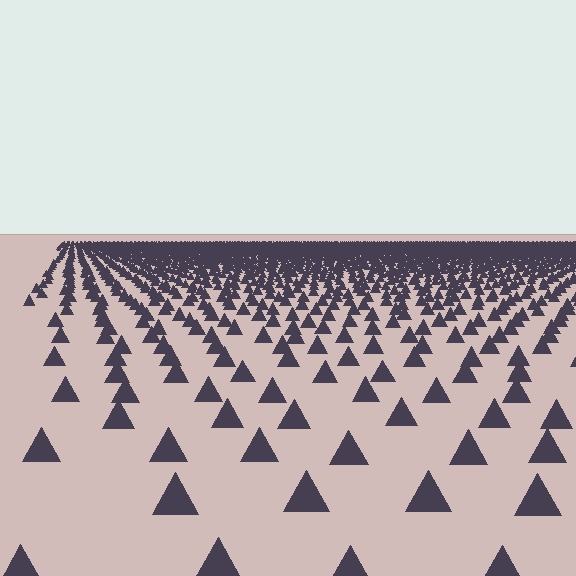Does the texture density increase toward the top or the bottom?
Density increases toward the top.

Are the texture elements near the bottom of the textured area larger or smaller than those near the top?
Larger. Near the bottom, elements are closer to the viewer and appear at a bigger on-screen size.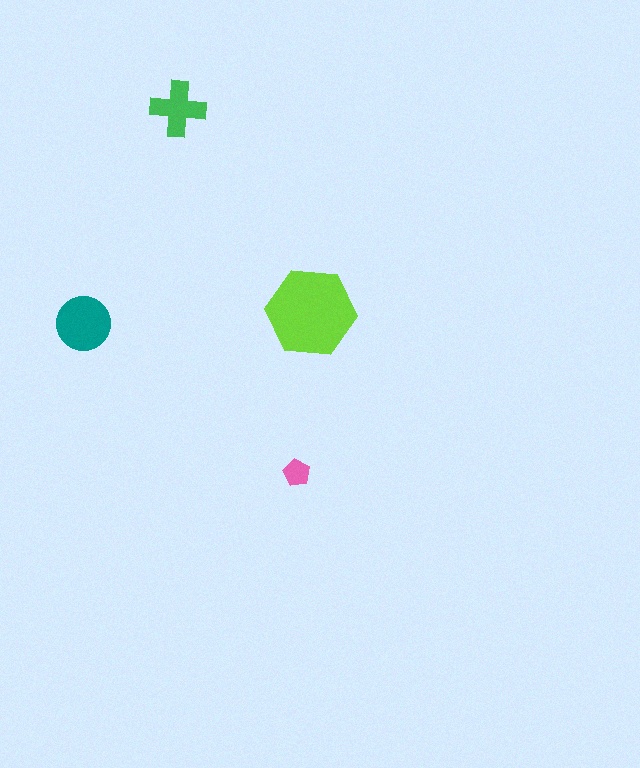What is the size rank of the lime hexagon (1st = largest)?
1st.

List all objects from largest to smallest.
The lime hexagon, the teal circle, the green cross, the pink pentagon.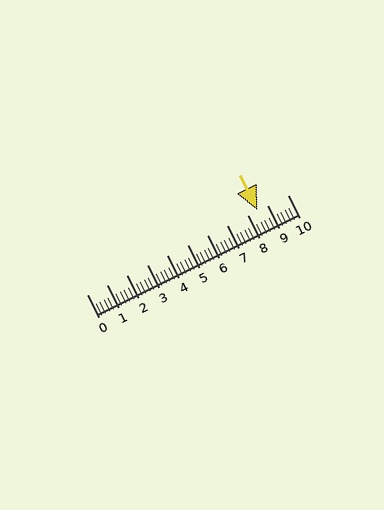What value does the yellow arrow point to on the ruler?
The yellow arrow points to approximately 8.5.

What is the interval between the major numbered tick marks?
The major tick marks are spaced 1 units apart.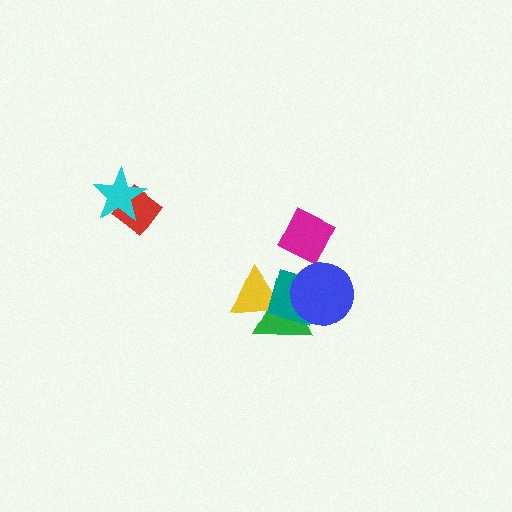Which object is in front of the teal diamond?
The blue circle is in front of the teal diamond.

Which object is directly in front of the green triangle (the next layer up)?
The yellow triangle is directly in front of the green triangle.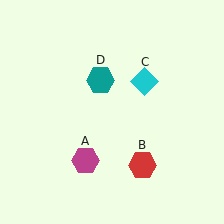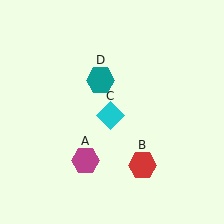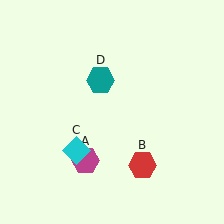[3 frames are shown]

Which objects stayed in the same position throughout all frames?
Magenta hexagon (object A) and red hexagon (object B) and teal hexagon (object D) remained stationary.